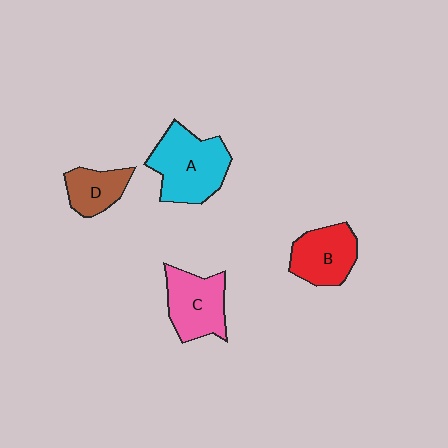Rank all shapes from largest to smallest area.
From largest to smallest: A (cyan), C (pink), B (red), D (brown).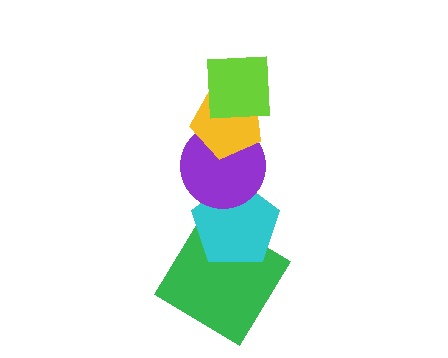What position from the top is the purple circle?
The purple circle is 3rd from the top.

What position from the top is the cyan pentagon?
The cyan pentagon is 4th from the top.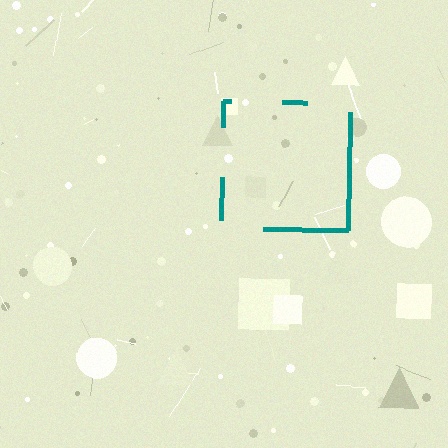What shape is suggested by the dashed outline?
The dashed outline suggests a square.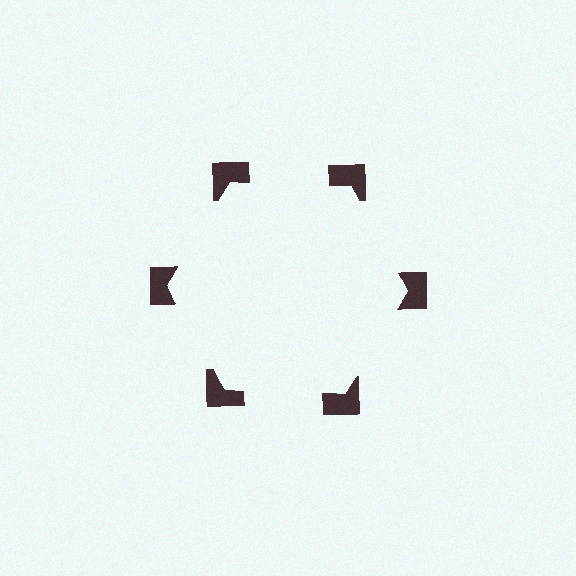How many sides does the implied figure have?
6 sides.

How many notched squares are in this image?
There are 6 — one at each vertex of the illusory hexagon.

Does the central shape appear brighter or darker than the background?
It typically appears slightly brighter than the background, even though no actual brightness change is drawn.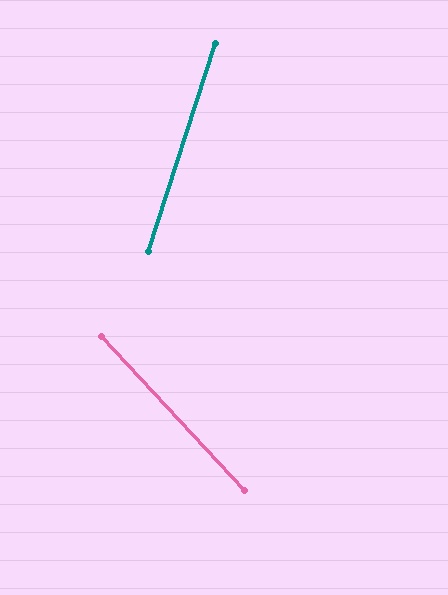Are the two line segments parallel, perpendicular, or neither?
Neither parallel nor perpendicular — they differ by about 60°.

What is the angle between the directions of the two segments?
Approximately 60 degrees.